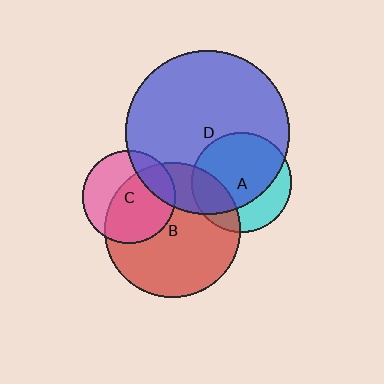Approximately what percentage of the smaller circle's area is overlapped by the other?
Approximately 70%.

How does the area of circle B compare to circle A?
Approximately 1.8 times.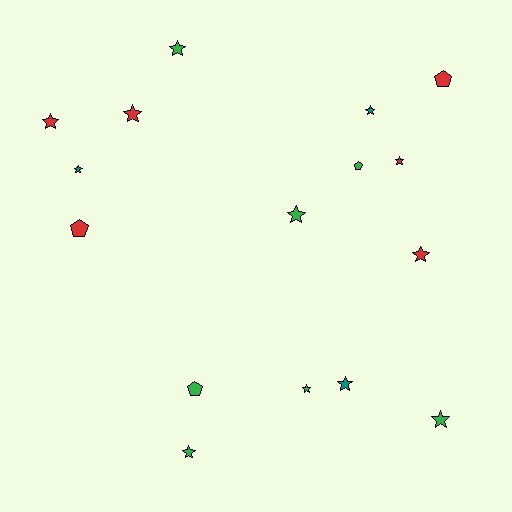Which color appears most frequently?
Green, with 7 objects.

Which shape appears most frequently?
Star, with 12 objects.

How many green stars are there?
There are 5 green stars.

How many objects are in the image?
There are 16 objects.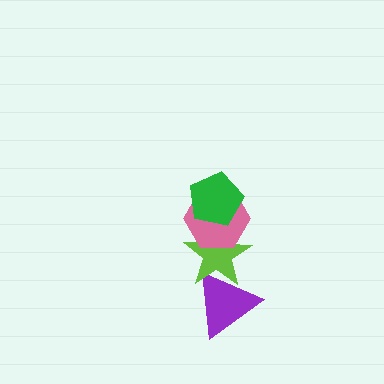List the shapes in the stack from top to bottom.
From top to bottom: the green pentagon, the pink hexagon, the lime star, the purple triangle.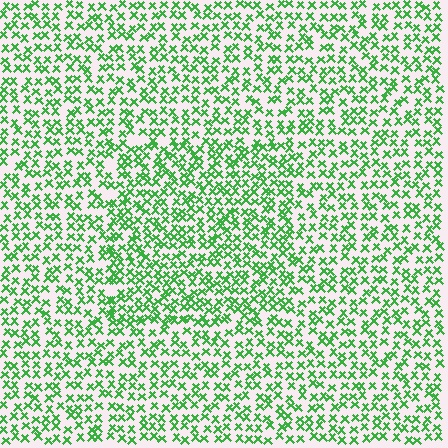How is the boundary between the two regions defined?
The boundary is defined by a change in element density (approximately 1.4x ratio). All elements are the same color, size, and shape.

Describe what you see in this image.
The image contains small green elements arranged at two different densities. A rectangle-shaped region is visible where the elements are more densely packed than the surrounding area.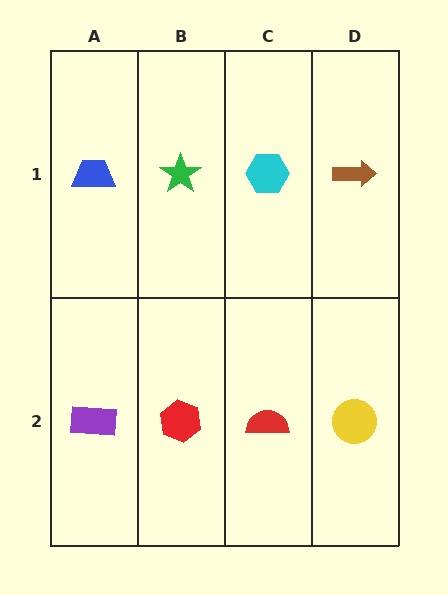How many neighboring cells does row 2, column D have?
2.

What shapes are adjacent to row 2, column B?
A green star (row 1, column B), a purple rectangle (row 2, column A), a red semicircle (row 2, column C).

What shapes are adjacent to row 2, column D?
A brown arrow (row 1, column D), a red semicircle (row 2, column C).